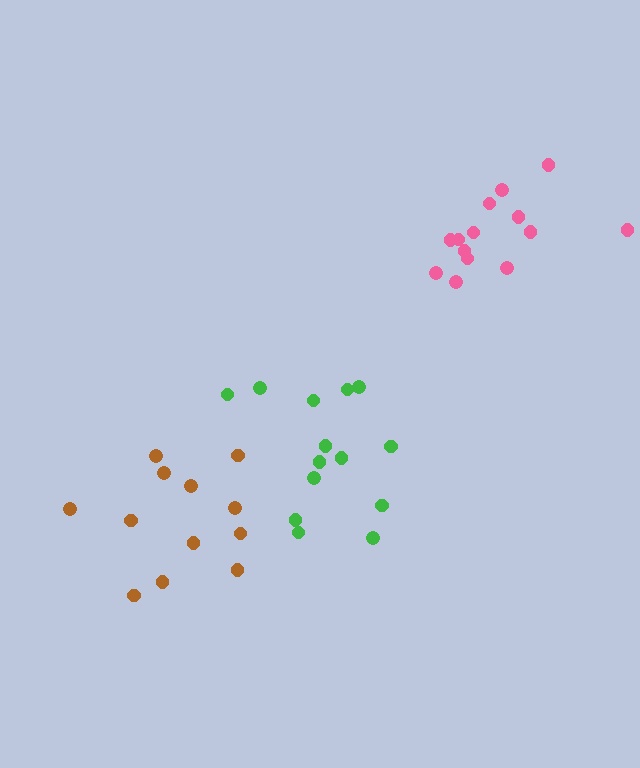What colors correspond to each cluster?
The clusters are colored: green, brown, pink.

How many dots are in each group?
Group 1: 14 dots, Group 2: 12 dots, Group 3: 14 dots (40 total).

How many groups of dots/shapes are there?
There are 3 groups.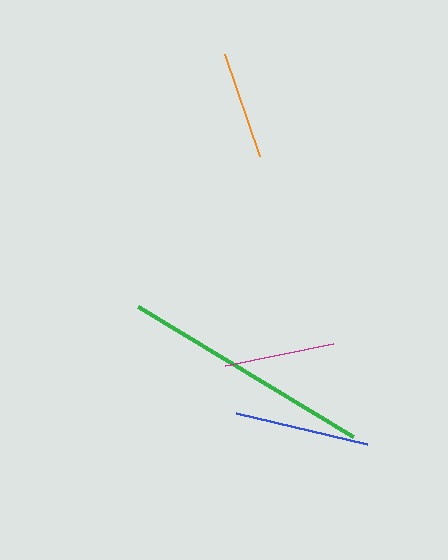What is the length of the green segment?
The green segment is approximately 250 pixels long.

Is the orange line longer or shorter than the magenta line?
The magenta line is longer than the orange line.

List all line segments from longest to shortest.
From longest to shortest: green, blue, magenta, orange.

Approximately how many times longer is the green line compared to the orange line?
The green line is approximately 2.3 times the length of the orange line.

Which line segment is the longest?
The green line is the longest at approximately 250 pixels.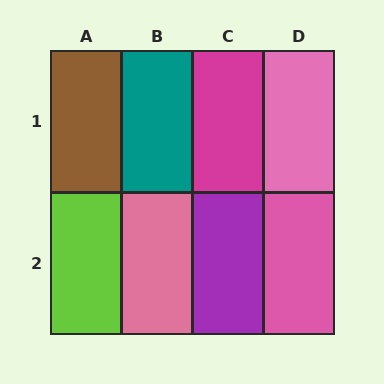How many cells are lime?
1 cell is lime.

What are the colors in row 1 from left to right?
Brown, teal, magenta, pink.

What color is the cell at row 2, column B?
Pink.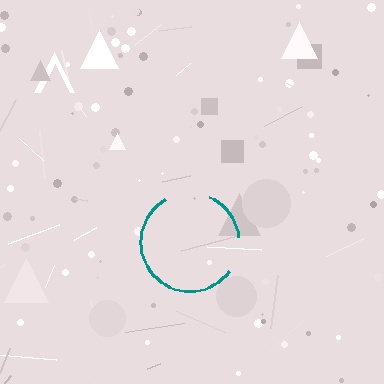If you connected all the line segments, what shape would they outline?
They would outline a circle.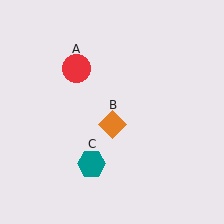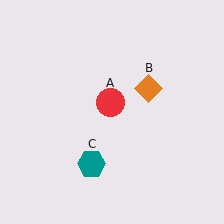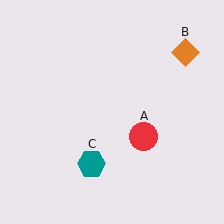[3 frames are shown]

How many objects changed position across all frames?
2 objects changed position: red circle (object A), orange diamond (object B).